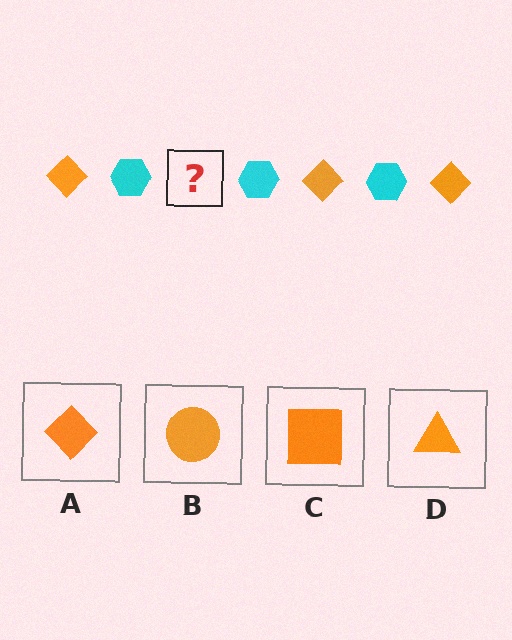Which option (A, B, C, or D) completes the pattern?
A.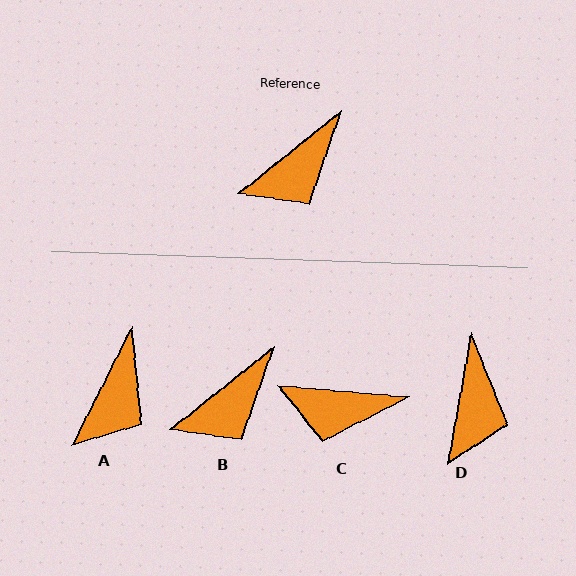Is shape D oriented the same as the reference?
No, it is off by about 41 degrees.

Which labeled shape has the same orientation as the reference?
B.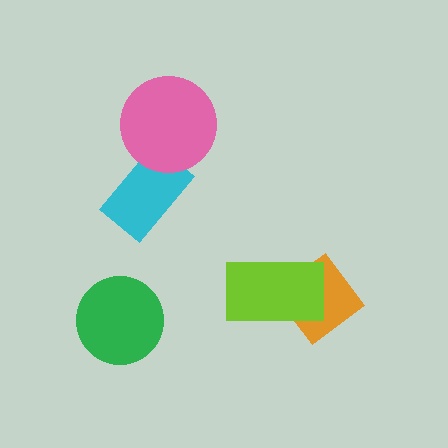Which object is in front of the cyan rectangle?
The pink circle is in front of the cyan rectangle.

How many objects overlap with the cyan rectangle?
1 object overlaps with the cyan rectangle.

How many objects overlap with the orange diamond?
1 object overlaps with the orange diamond.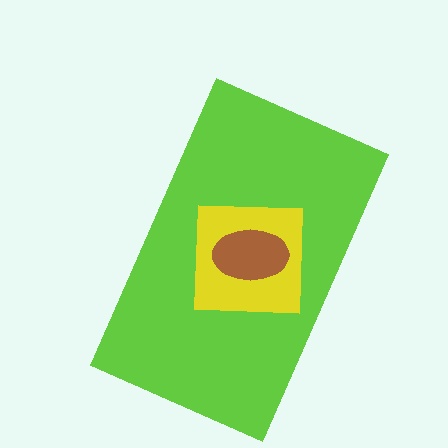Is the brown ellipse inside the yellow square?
Yes.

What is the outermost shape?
The lime rectangle.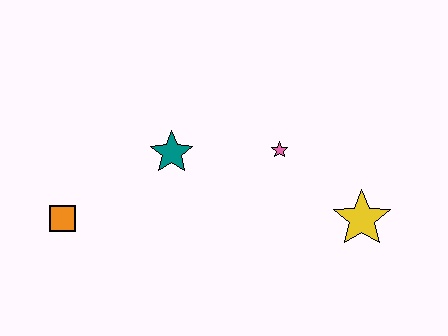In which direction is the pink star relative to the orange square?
The pink star is to the right of the orange square.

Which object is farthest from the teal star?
The yellow star is farthest from the teal star.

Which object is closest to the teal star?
The pink star is closest to the teal star.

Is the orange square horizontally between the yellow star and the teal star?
No